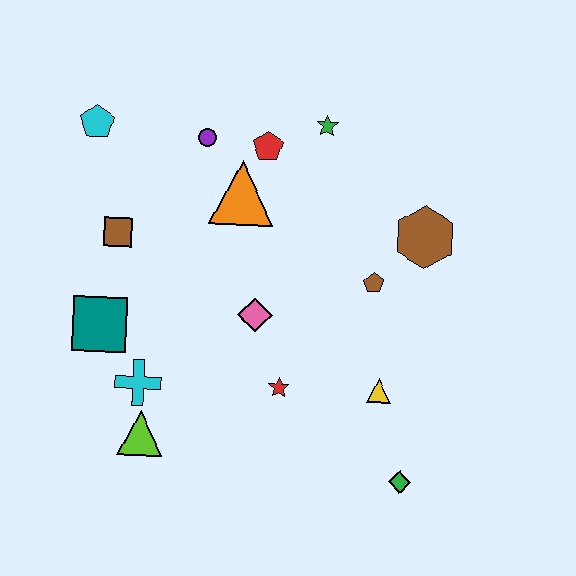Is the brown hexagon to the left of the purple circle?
No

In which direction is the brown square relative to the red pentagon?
The brown square is to the left of the red pentagon.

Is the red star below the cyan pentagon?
Yes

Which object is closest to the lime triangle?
The cyan cross is closest to the lime triangle.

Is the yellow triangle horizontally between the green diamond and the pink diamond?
Yes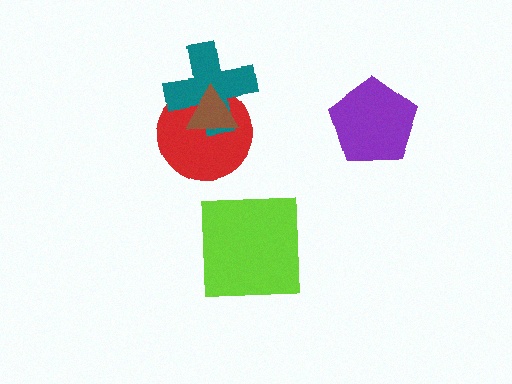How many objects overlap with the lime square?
0 objects overlap with the lime square.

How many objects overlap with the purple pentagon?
0 objects overlap with the purple pentagon.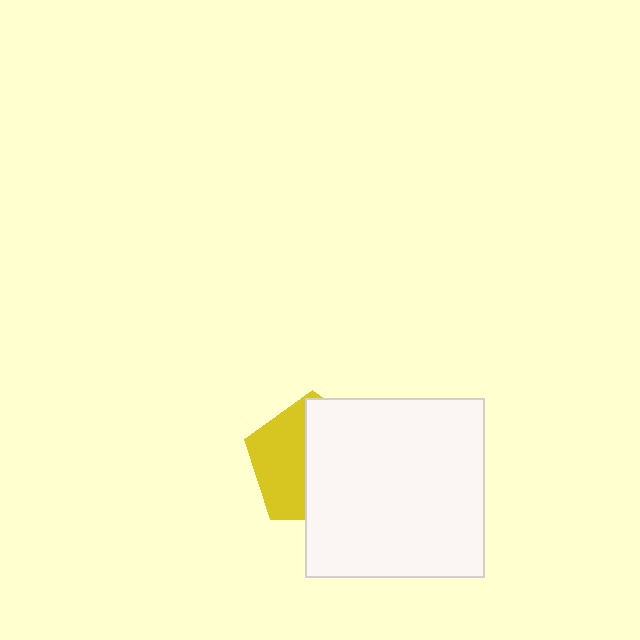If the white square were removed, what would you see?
You would see the complete yellow pentagon.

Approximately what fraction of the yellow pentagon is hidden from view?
Roughly 57% of the yellow pentagon is hidden behind the white square.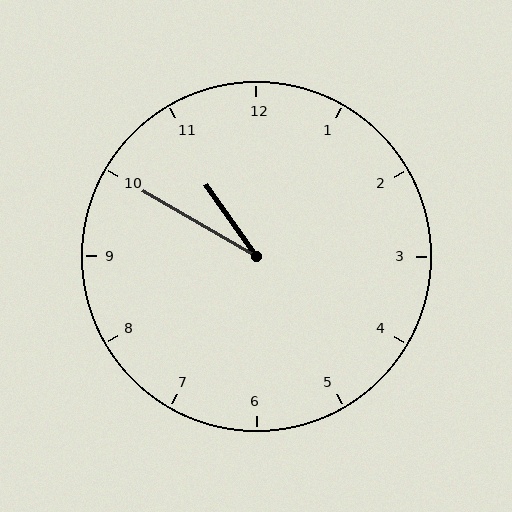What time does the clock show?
10:50.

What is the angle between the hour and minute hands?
Approximately 25 degrees.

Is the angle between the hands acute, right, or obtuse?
It is acute.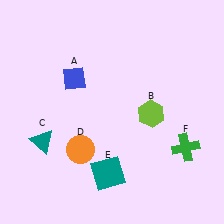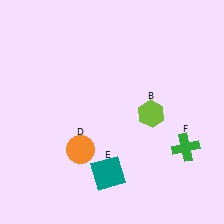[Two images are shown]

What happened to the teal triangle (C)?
The teal triangle (C) was removed in Image 2. It was in the bottom-left area of Image 1.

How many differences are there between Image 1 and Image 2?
There are 2 differences between the two images.